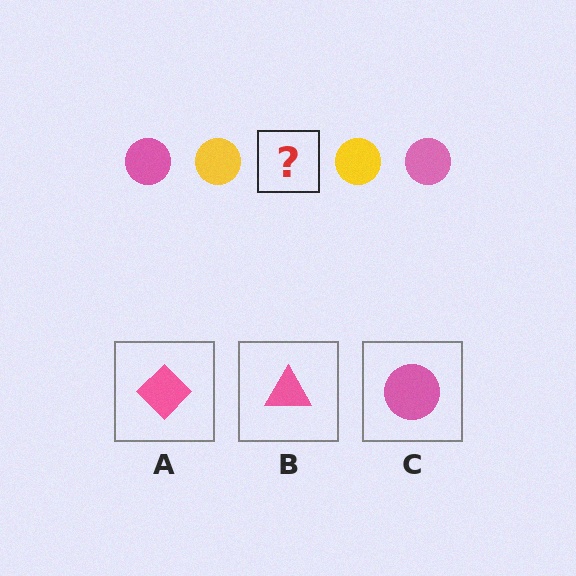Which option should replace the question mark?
Option C.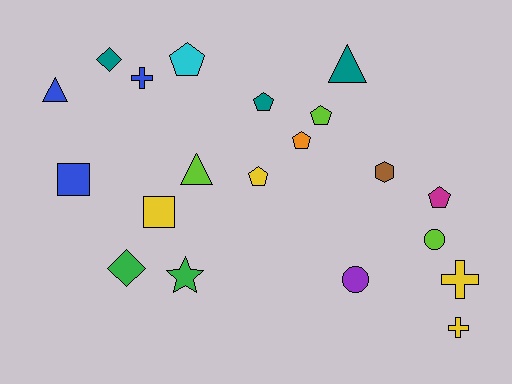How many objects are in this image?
There are 20 objects.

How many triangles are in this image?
There are 3 triangles.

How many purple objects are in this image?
There is 1 purple object.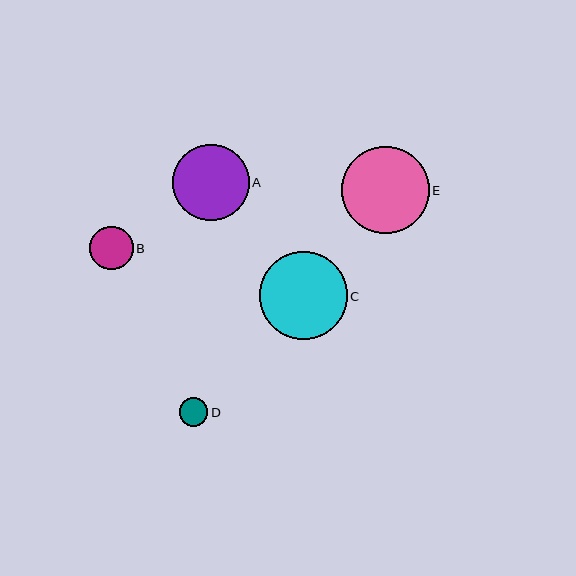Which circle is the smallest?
Circle D is the smallest with a size of approximately 29 pixels.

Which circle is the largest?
Circle C is the largest with a size of approximately 88 pixels.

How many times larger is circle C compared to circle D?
Circle C is approximately 3.1 times the size of circle D.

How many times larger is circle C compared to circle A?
Circle C is approximately 1.2 times the size of circle A.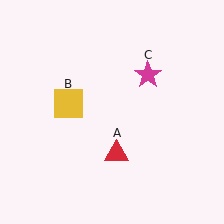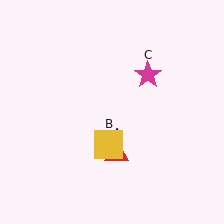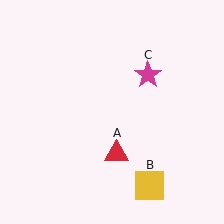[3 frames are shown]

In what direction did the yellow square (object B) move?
The yellow square (object B) moved down and to the right.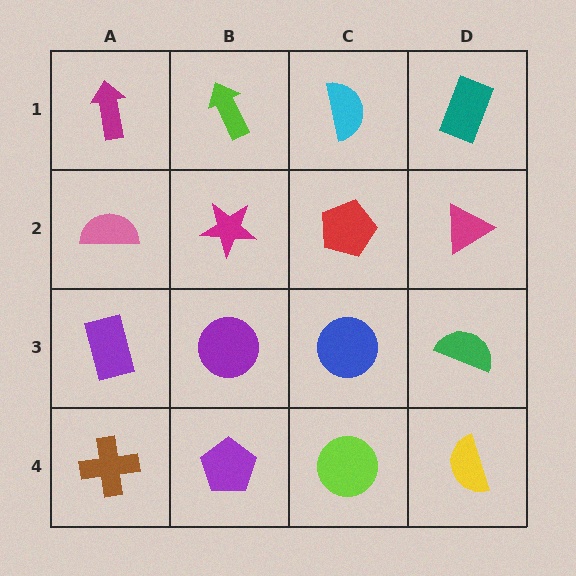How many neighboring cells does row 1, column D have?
2.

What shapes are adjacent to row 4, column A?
A purple rectangle (row 3, column A), a purple pentagon (row 4, column B).